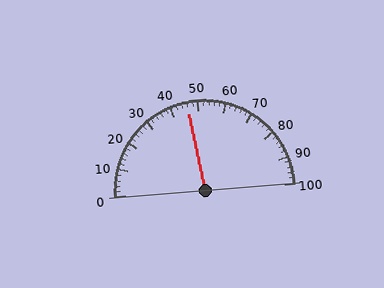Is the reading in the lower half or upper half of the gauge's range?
The reading is in the lower half of the range (0 to 100).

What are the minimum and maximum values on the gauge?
The gauge ranges from 0 to 100.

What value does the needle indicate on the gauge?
The needle indicates approximately 46.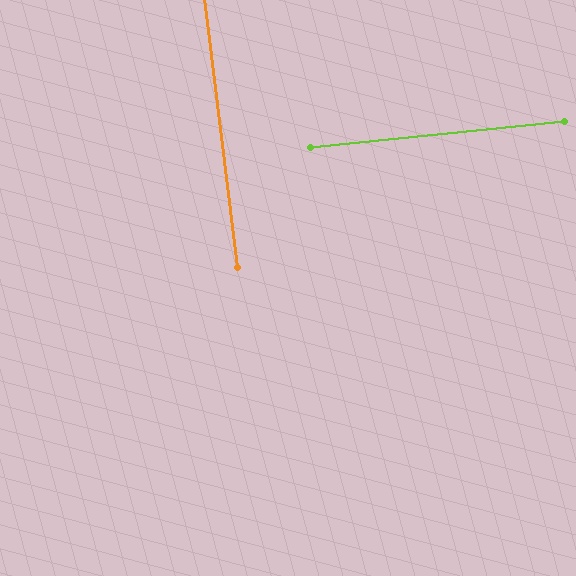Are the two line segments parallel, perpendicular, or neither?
Perpendicular — they meet at approximately 89°.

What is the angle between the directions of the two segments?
Approximately 89 degrees.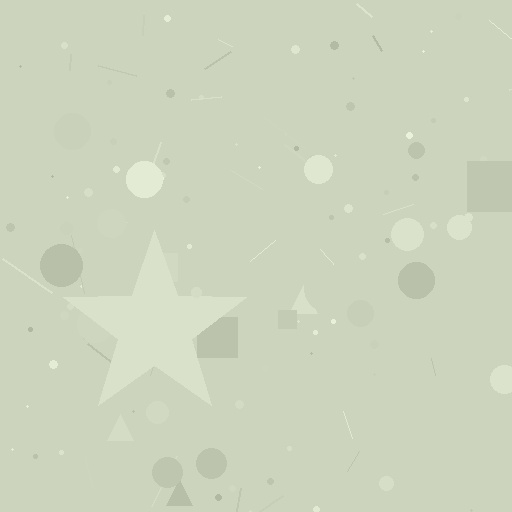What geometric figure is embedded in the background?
A star is embedded in the background.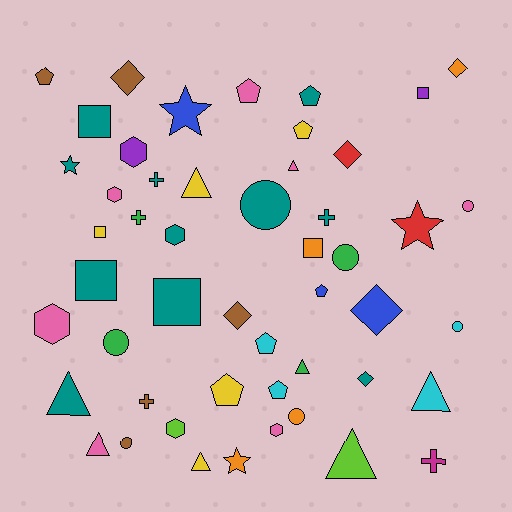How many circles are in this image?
There are 7 circles.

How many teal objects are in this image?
There are 11 teal objects.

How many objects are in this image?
There are 50 objects.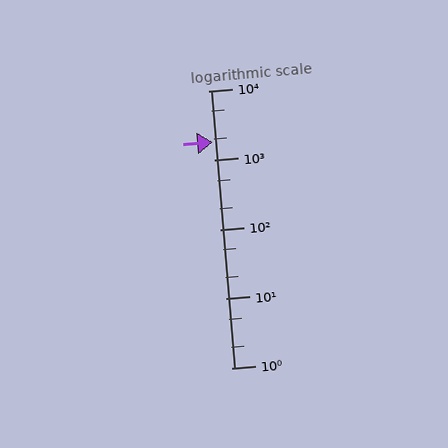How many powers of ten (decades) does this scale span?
The scale spans 4 decades, from 1 to 10000.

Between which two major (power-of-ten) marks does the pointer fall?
The pointer is between 1000 and 10000.